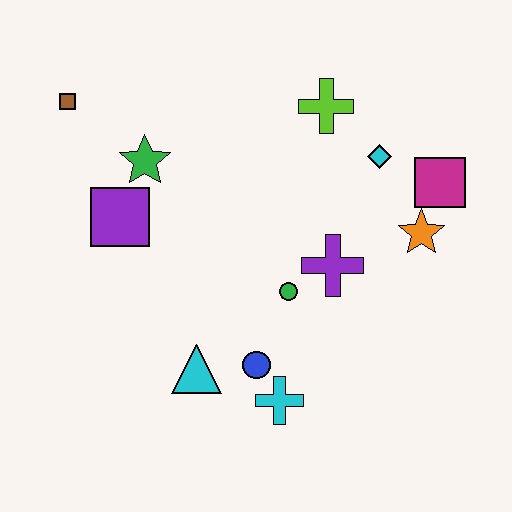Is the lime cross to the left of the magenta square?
Yes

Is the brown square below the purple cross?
No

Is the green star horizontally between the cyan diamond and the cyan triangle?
No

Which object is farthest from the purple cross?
The brown square is farthest from the purple cross.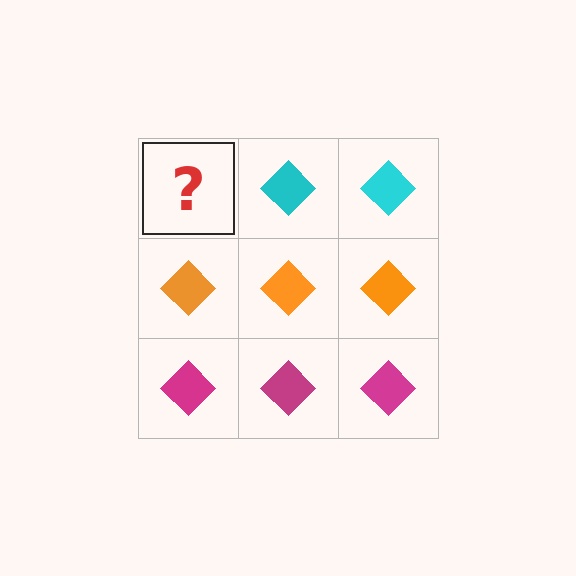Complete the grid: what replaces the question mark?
The question mark should be replaced with a cyan diamond.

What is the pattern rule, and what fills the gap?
The rule is that each row has a consistent color. The gap should be filled with a cyan diamond.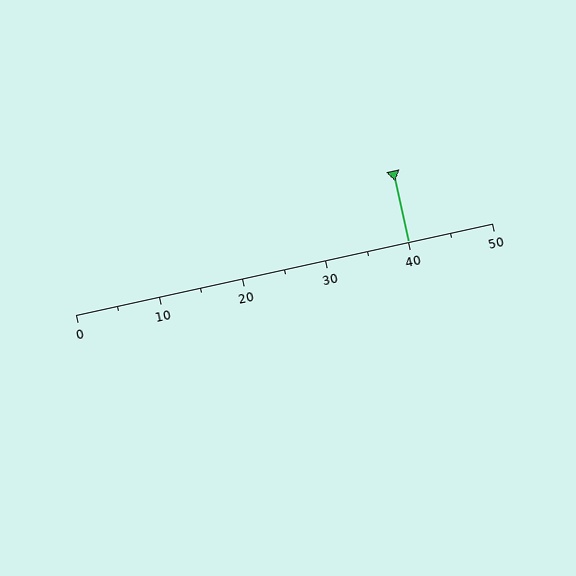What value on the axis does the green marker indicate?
The marker indicates approximately 40.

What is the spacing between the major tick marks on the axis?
The major ticks are spaced 10 apart.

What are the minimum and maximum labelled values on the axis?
The axis runs from 0 to 50.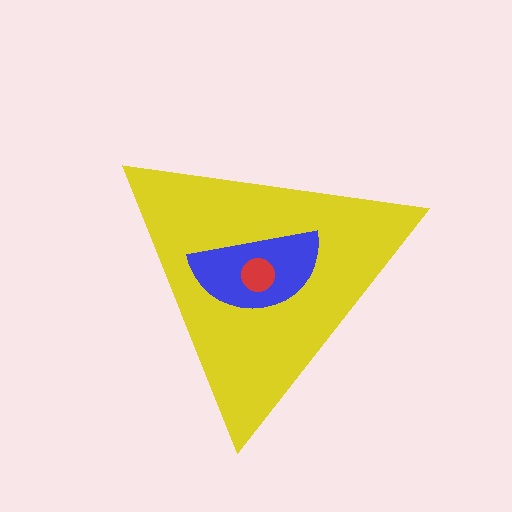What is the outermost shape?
The yellow triangle.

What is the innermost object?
The red circle.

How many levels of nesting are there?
3.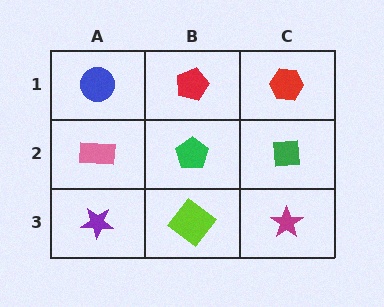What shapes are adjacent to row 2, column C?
A red hexagon (row 1, column C), a magenta star (row 3, column C), a green pentagon (row 2, column B).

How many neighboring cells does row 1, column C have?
2.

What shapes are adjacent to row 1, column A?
A pink rectangle (row 2, column A), a red pentagon (row 1, column B).